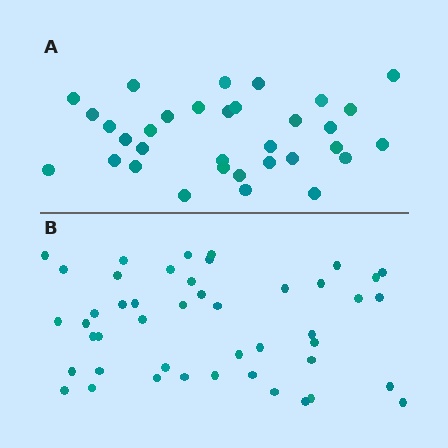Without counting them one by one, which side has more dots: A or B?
Region B (the bottom region) has more dots.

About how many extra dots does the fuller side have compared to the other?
Region B has approximately 15 more dots than region A.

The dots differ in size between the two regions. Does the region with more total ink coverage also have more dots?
No. Region A has more total ink coverage because its dots are larger, but region B actually contains more individual dots. Total area can be misleading — the number of items is what matters here.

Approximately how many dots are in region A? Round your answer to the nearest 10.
About 30 dots. (The exact count is 33, which rounds to 30.)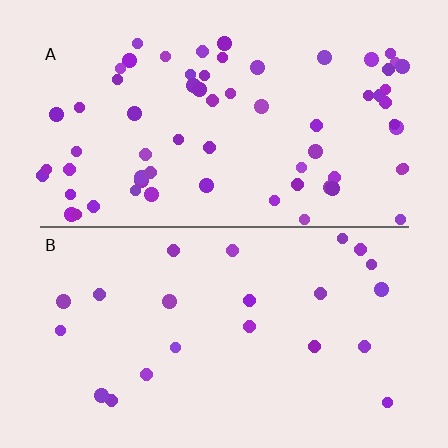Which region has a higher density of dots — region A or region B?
A (the top).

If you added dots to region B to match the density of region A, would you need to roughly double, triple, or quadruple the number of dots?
Approximately triple.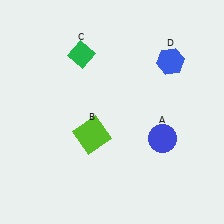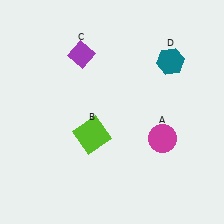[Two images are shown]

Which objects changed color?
A changed from blue to magenta. C changed from green to purple. D changed from blue to teal.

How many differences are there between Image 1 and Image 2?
There are 3 differences between the two images.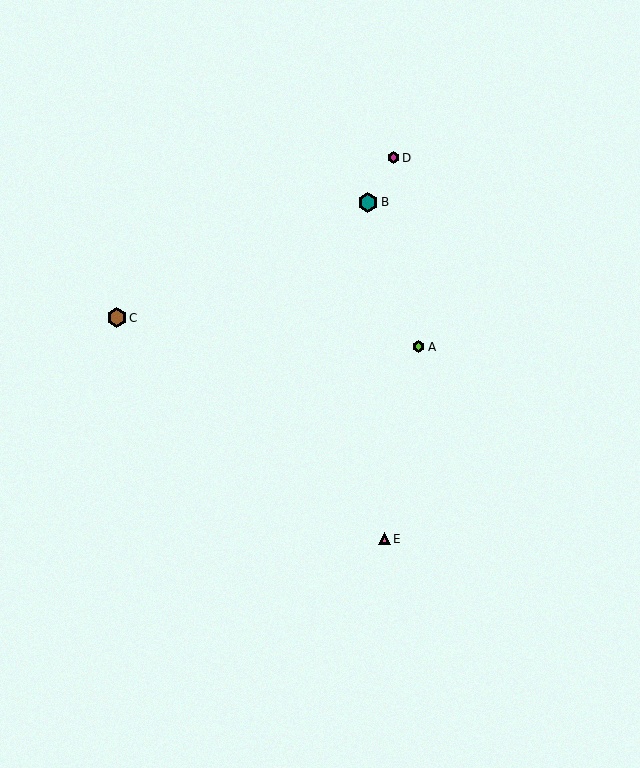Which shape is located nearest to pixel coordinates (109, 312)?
The brown hexagon (labeled C) at (117, 318) is nearest to that location.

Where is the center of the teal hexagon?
The center of the teal hexagon is at (368, 202).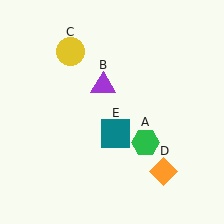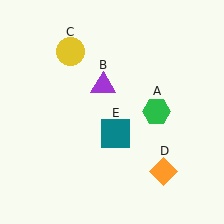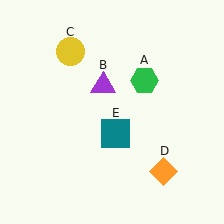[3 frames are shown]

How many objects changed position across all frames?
1 object changed position: green hexagon (object A).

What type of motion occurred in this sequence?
The green hexagon (object A) rotated counterclockwise around the center of the scene.